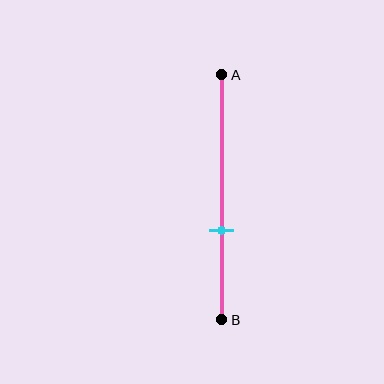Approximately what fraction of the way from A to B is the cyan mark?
The cyan mark is approximately 65% of the way from A to B.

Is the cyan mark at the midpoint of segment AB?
No, the mark is at about 65% from A, not at the 50% midpoint.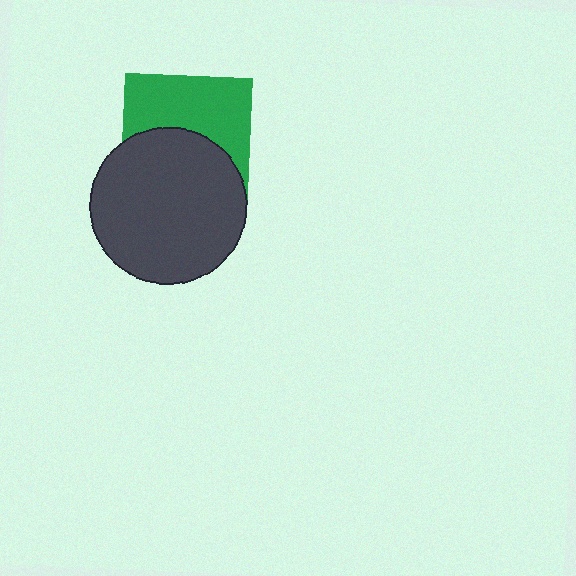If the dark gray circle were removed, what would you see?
You would see the complete green square.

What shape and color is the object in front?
The object in front is a dark gray circle.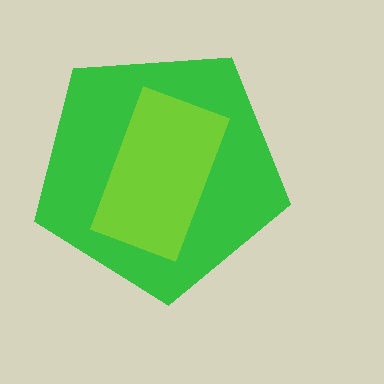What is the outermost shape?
The green pentagon.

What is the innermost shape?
The lime rectangle.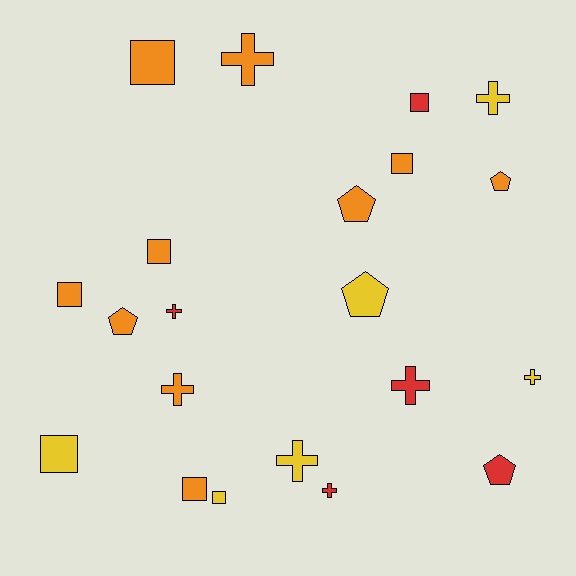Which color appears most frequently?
Orange, with 10 objects.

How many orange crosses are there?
There are 2 orange crosses.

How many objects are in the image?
There are 21 objects.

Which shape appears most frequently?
Square, with 8 objects.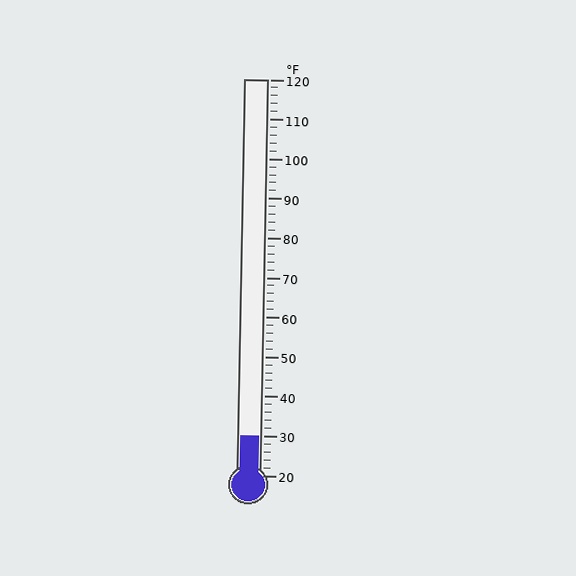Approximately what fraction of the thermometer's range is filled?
The thermometer is filled to approximately 10% of its range.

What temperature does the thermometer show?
The thermometer shows approximately 30°F.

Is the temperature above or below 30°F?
The temperature is at 30°F.